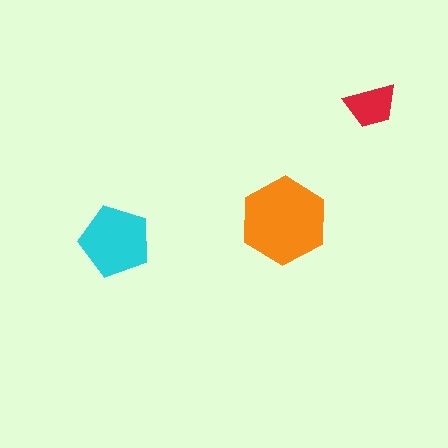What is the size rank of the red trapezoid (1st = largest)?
3rd.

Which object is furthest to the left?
The cyan pentagon is leftmost.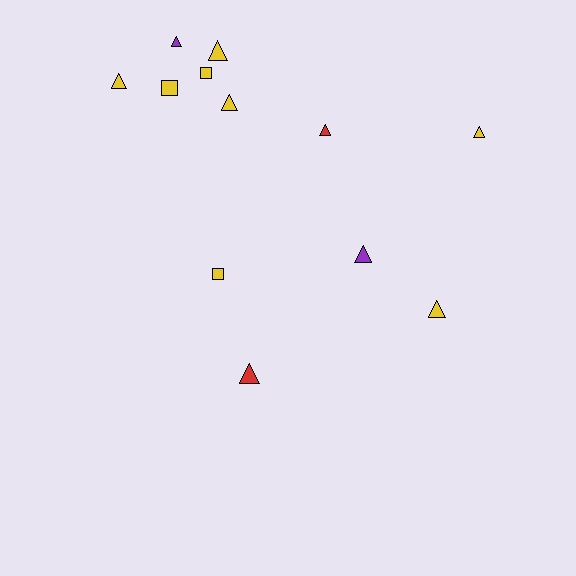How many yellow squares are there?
There are 3 yellow squares.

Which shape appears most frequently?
Triangle, with 9 objects.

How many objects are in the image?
There are 12 objects.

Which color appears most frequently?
Yellow, with 8 objects.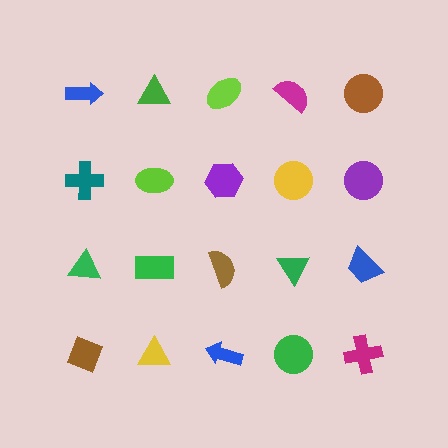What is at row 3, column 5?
A blue trapezoid.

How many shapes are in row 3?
5 shapes.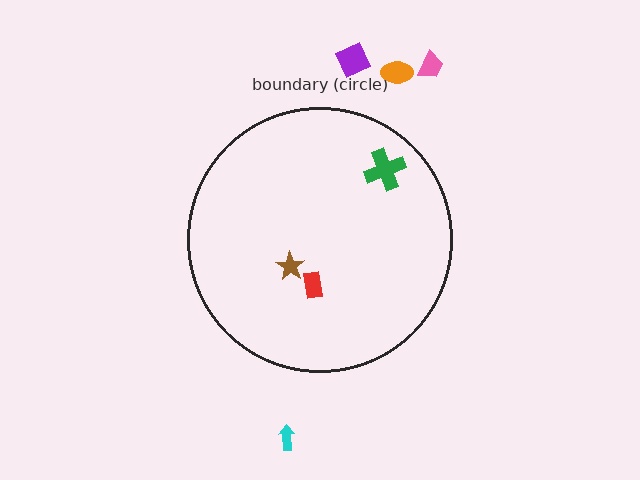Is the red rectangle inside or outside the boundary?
Inside.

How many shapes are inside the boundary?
3 inside, 4 outside.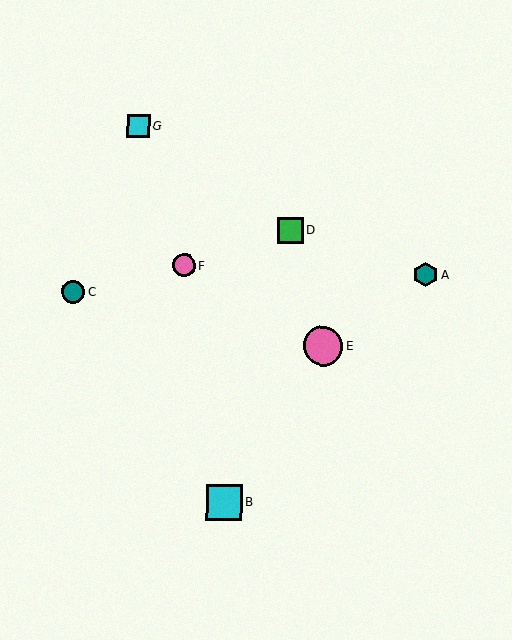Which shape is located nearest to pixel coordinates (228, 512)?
The cyan square (labeled B) at (224, 502) is nearest to that location.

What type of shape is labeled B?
Shape B is a cyan square.